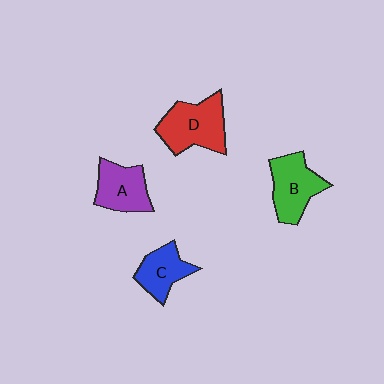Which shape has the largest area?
Shape D (red).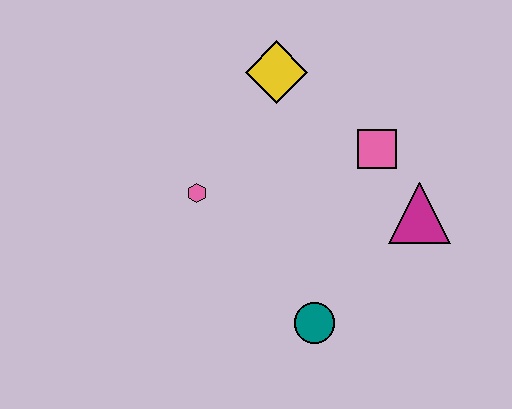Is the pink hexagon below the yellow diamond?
Yes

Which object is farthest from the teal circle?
The yellow diamond is farthest from the teal circle.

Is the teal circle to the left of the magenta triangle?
Yes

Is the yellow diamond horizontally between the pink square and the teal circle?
No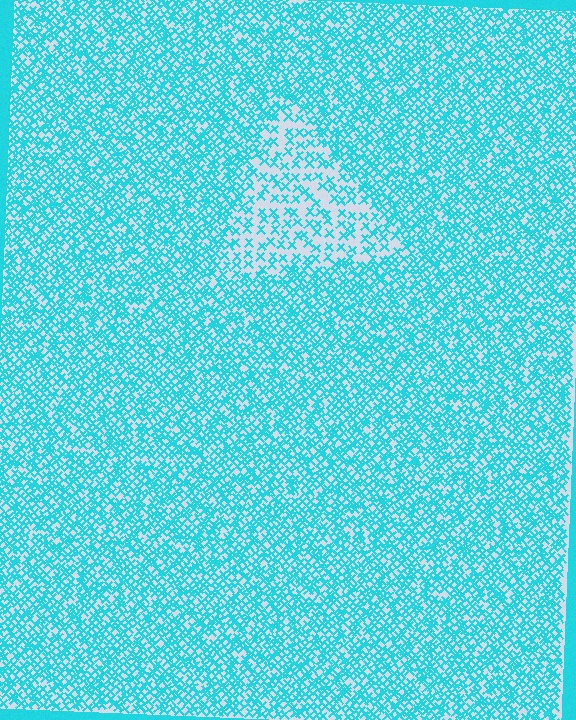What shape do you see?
I see a triangle.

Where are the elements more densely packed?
The elements are more densely packed outside the triangle boundary.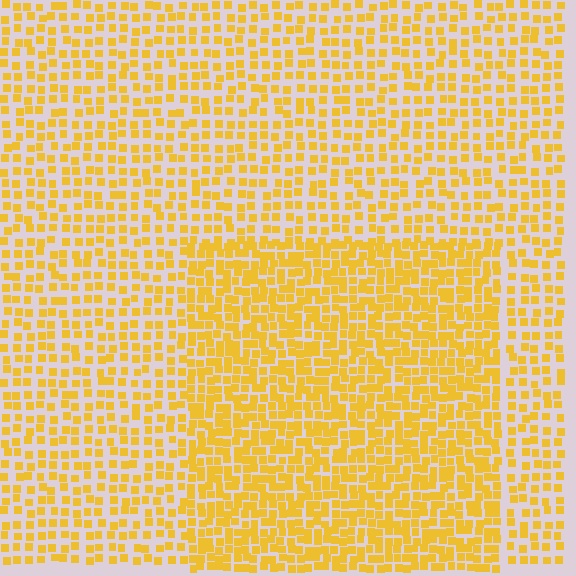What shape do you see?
I see a rectangle.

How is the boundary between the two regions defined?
The boundary is defined by a change in element density (approximately 1.7x ratio). All elements are the same color, size, and shape.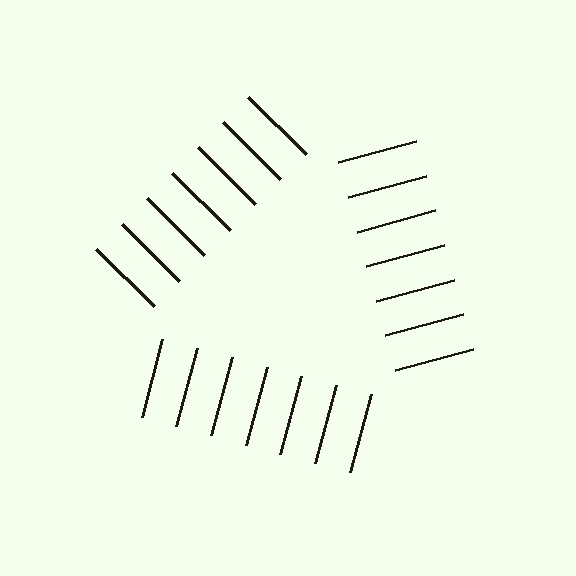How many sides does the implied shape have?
3 sides — the line-ends trace a triangle.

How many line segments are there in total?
21 — 7 along each of the 3 edges.